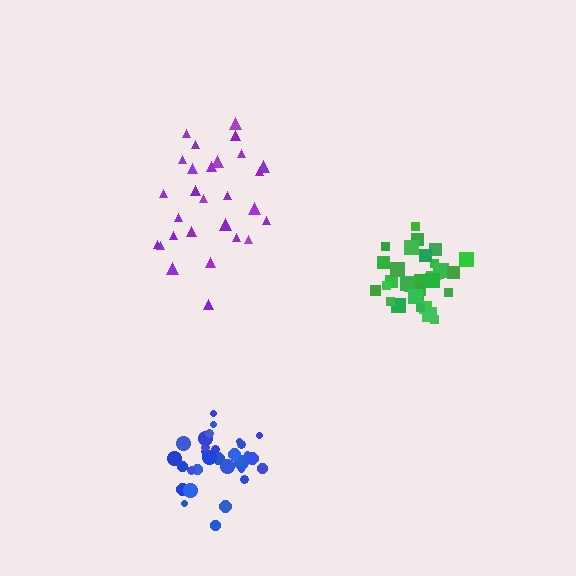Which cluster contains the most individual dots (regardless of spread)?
Green (34).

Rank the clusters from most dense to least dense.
green, blue, purple.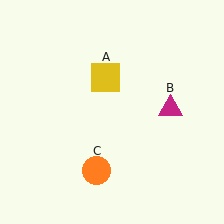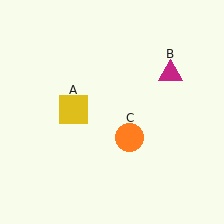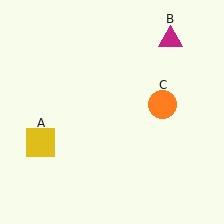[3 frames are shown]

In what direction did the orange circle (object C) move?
The orange circle (object C) moved up and to the right.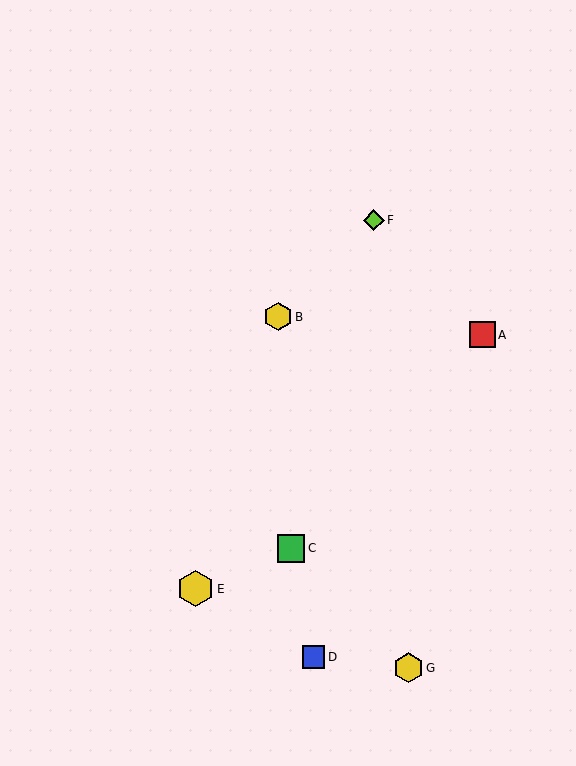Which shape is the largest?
The yellow hexagon (labeled E) is the largest.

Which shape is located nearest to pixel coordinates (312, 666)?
The blue square (labeled D) at (313, 657) is nearest to that location.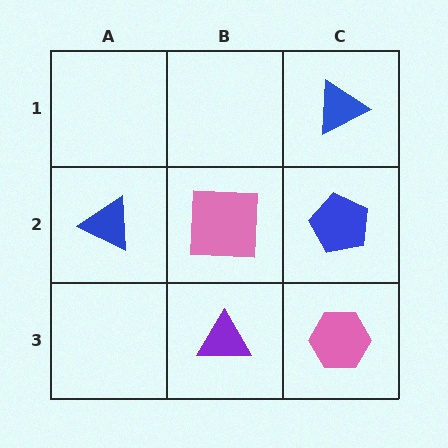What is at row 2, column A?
A blue triangle.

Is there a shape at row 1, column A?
No, that cell is empty.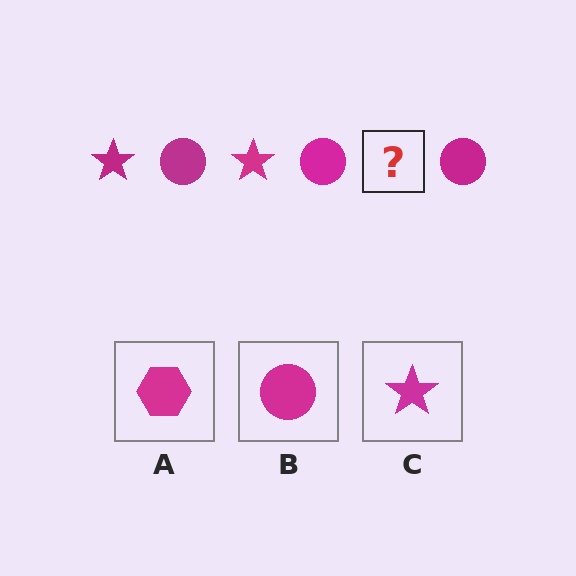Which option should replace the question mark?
Option C.